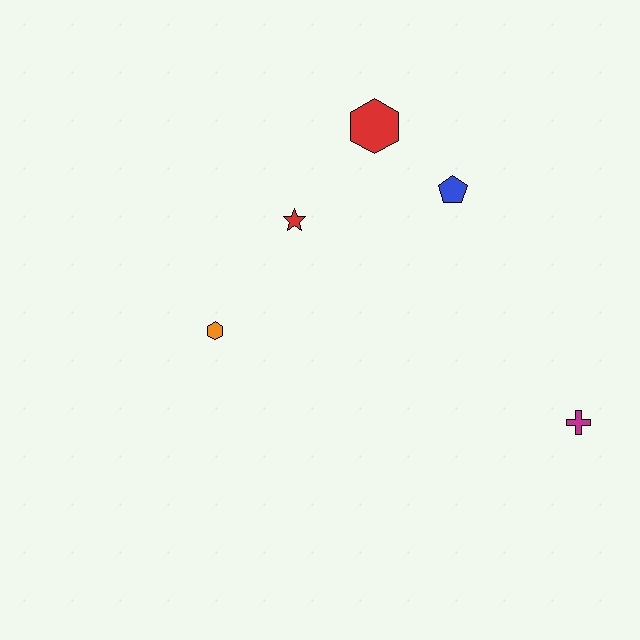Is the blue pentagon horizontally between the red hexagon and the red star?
No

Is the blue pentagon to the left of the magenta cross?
Yes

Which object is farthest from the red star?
The magenta cross is farthest from the red star.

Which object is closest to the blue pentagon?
The red hexagon is closest to the blue pentagon.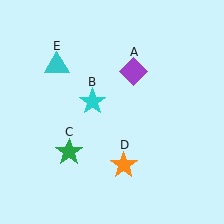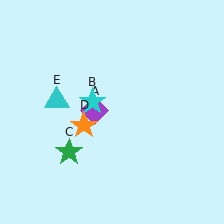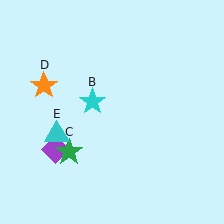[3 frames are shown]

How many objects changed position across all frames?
3 objects changed position: purple diamond (object A), orange star (object D), cyan triangle (object E).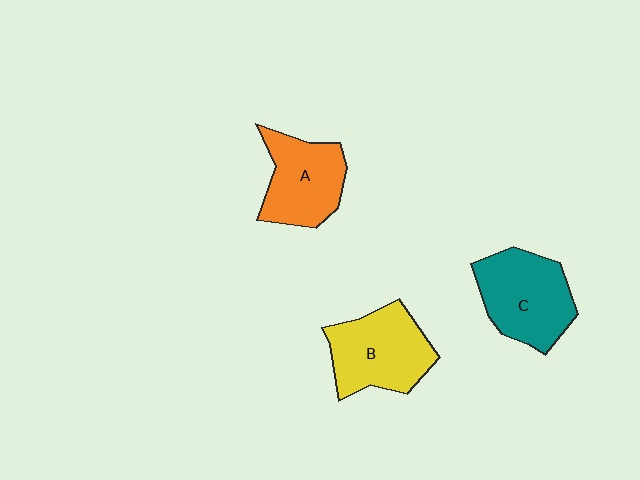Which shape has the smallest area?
Shape A (orange).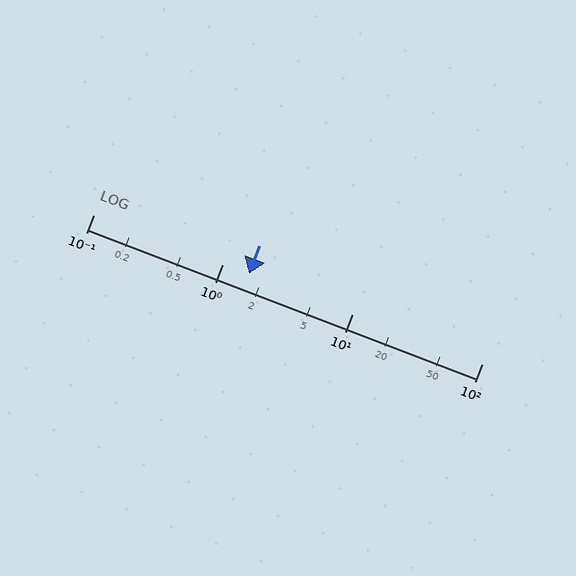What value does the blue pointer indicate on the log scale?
The pointer indicates approximately 1.6.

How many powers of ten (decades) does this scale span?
The scale spans 3 decades, from 0.1 to 100.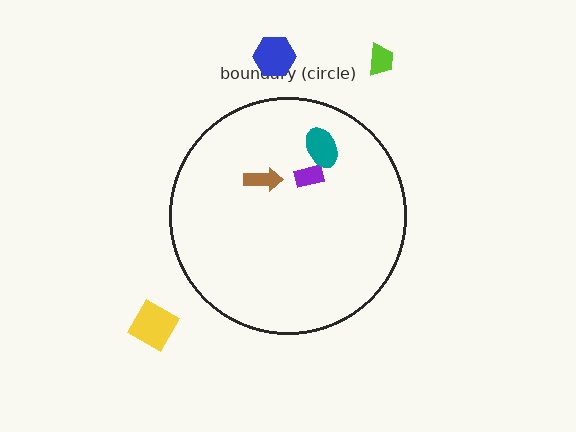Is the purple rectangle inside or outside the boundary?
Inside.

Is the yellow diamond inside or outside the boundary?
Outside.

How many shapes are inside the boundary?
3 inside, 3 outside.